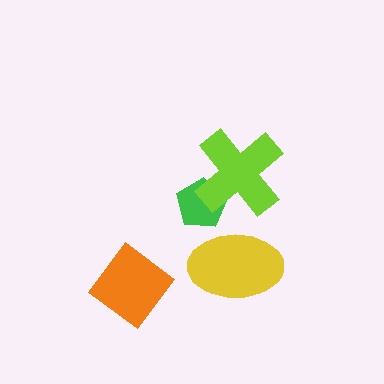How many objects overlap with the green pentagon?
1 object overlaps with the green pentagon.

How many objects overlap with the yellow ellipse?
0 objects overlap with the yellow ellipse.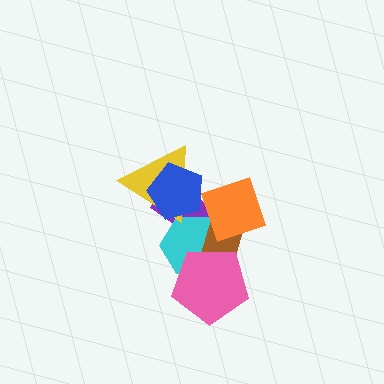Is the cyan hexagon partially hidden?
Yes, it is partially covered by another shape.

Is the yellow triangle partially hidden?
Yes, it is partially covered by another shape.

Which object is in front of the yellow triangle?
The blue pentagon is in front of the yellow triangle.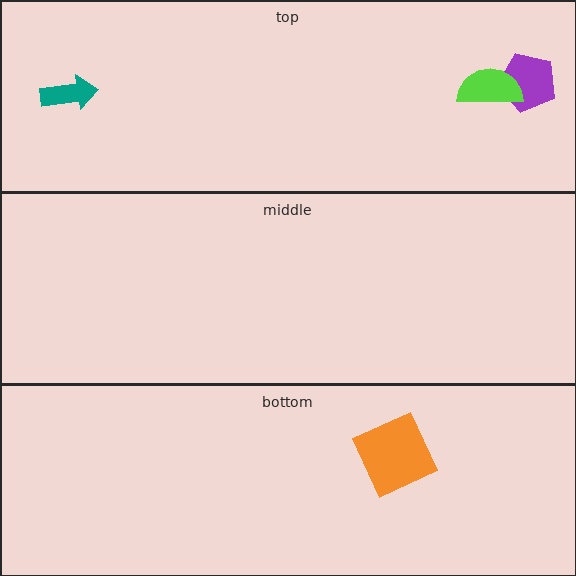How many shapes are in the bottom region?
1.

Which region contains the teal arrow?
The top region.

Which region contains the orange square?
The bottom region.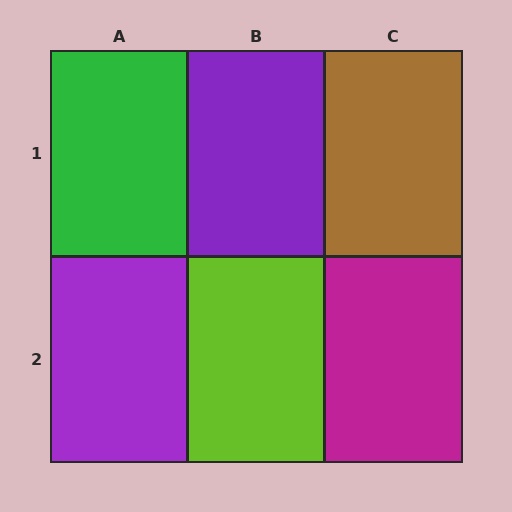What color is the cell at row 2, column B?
Lime.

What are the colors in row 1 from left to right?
Green, purple, brown.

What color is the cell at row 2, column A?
Purple.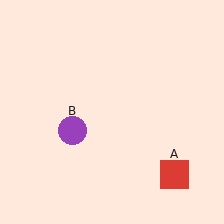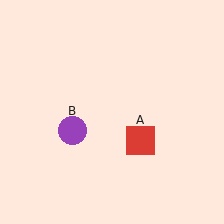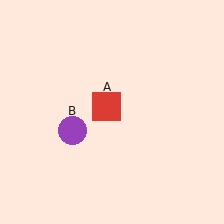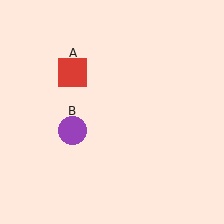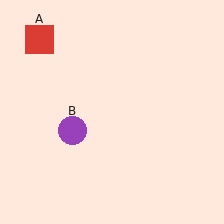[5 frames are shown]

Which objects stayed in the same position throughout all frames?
Purple circle (object B) remained stationary.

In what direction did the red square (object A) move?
The red square (object A) moved up and to the left.